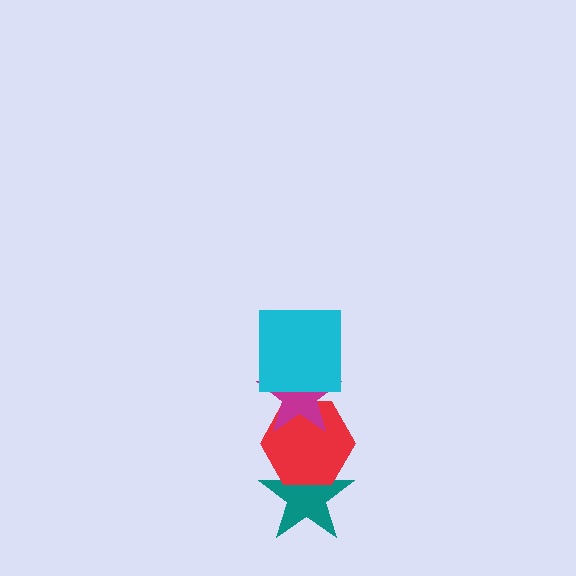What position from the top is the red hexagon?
The red hexagon is 3rd from the top.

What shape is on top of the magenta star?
The cyan square is on top of the magenta star.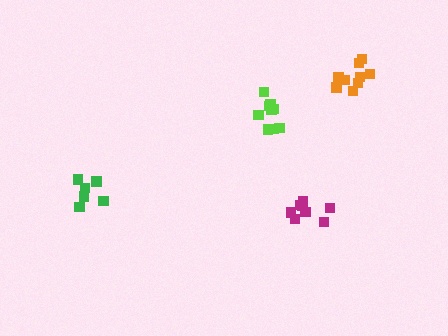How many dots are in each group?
Group 1: 10 dots, Group 2: 9 dots, Group 3: 9 dots, Group 4: 6 dots (34 total).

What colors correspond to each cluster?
The clusters are colored: orange, lime, magenta, green.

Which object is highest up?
The orange cluster is topmost.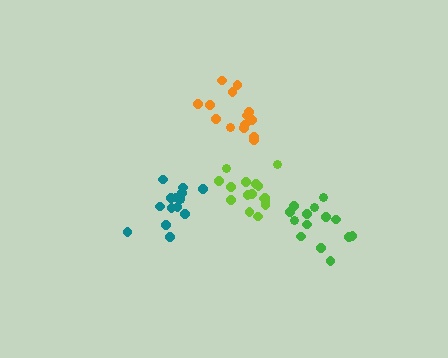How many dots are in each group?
Group 1: 15 dots, Group 2: 15 dots, Group 3: 14 dots, Group 4: 17 dots (61 total).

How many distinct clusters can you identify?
There are 4 distinct clusters.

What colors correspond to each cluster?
The clusters are colored: orange, teal, green, lime.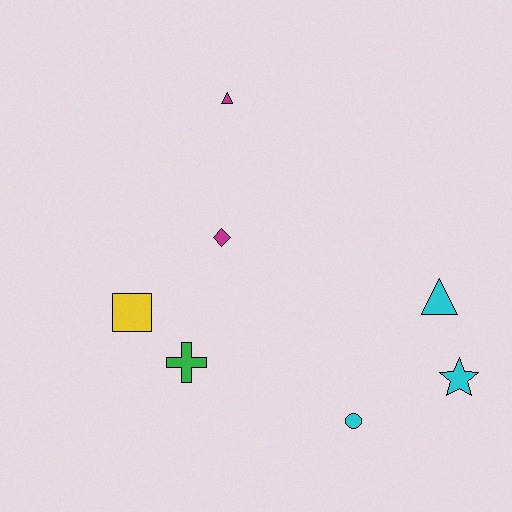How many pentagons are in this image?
There are no pentagons.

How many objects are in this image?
There are 7 objects.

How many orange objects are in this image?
There are no orange objects.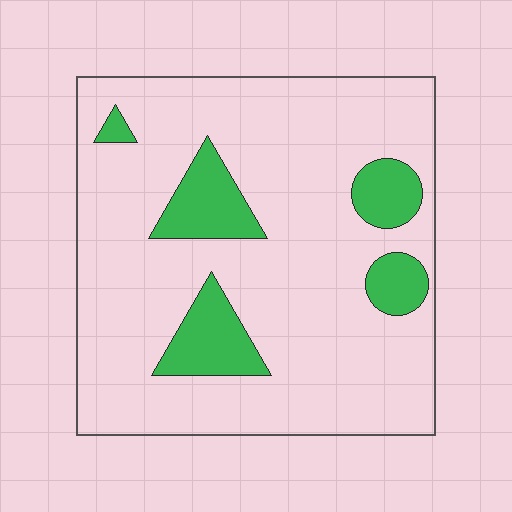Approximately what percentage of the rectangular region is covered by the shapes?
Approximately 15%.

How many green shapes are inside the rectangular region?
5.